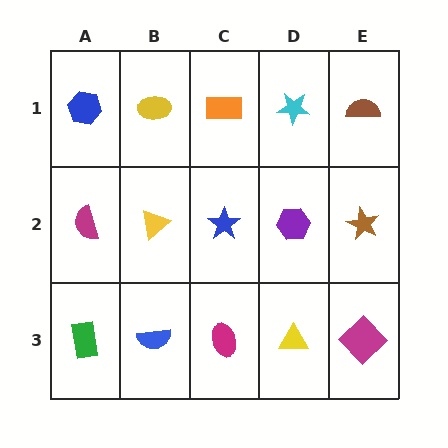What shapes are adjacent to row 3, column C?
A blue star (row 2, column C), a blue semicircle (row 3, column B), a yellow triangle (row 3, column D).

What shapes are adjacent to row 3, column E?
A brown star (row 2, column E), a yellow triangle (row 3, column D).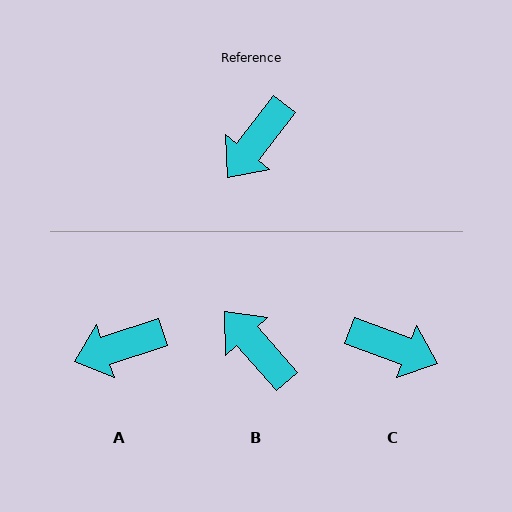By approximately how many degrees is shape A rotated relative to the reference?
Approximately 33 degrees clockwise.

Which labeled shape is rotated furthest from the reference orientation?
C, about 107 degrees away.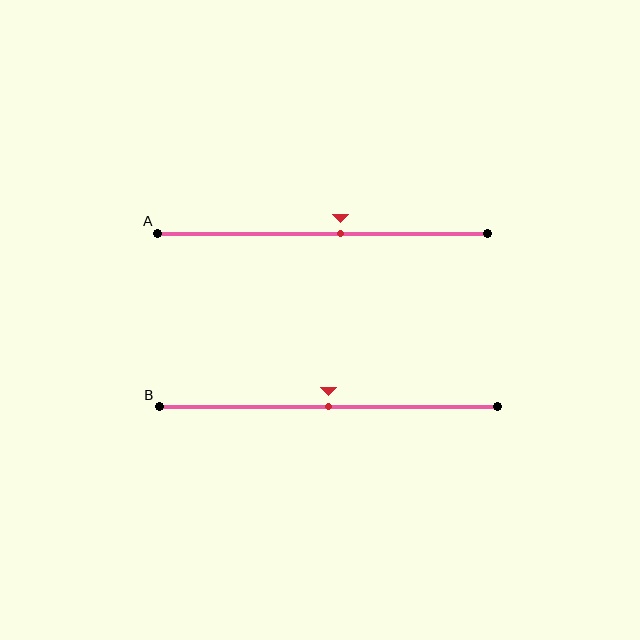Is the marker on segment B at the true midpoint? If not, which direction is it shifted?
Yes, the marker on segment B is at the true midpoint.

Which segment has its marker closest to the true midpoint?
Segment B has its marker closest to the true midpoint.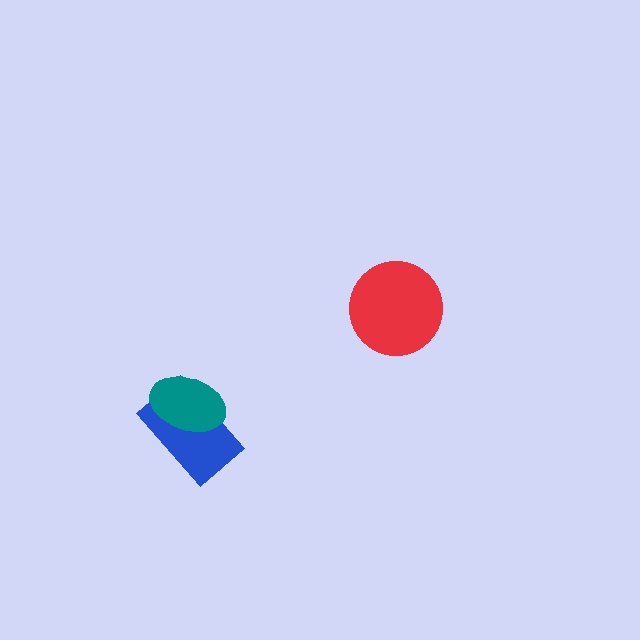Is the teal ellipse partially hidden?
No, no other shape covers it.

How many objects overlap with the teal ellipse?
1 object overlaps with the teal ellipse.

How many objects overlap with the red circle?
0 objects overlap with the red circle.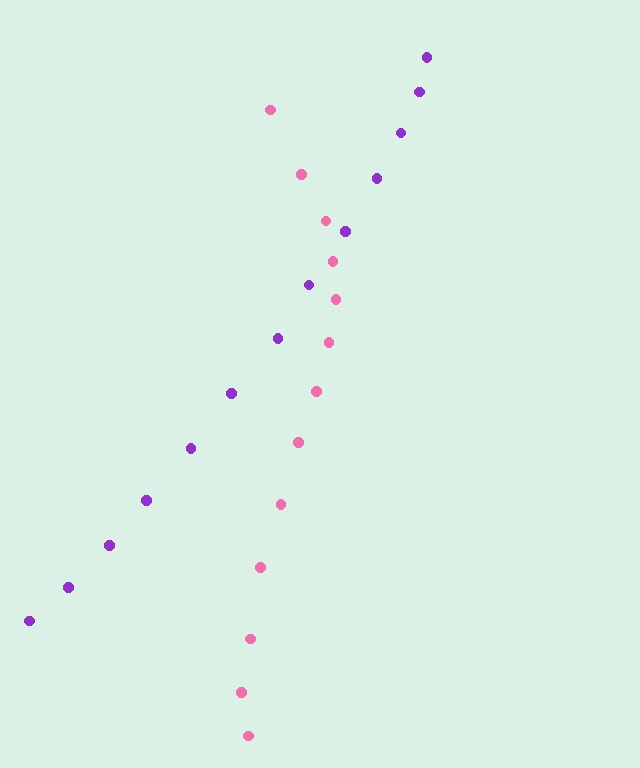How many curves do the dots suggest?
There are 2 distinct paths.